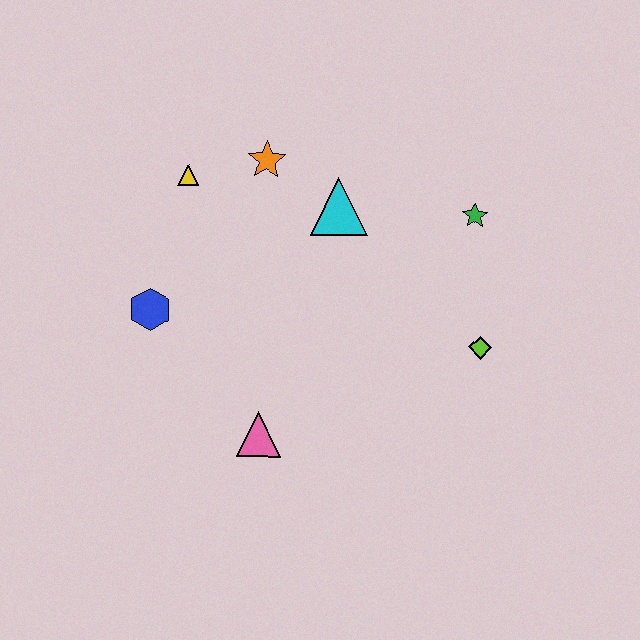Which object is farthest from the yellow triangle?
The lime diamond is farthest from the yellow triangle.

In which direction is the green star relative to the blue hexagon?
The green star is to the right of the blue hexagon.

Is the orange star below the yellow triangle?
No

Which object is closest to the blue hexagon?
The yellow triangle is closest to the blue hexagon.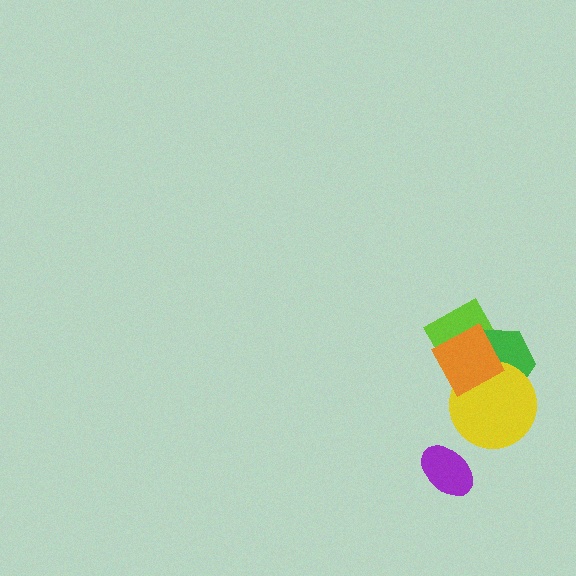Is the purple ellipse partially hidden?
No, no other shape covers it.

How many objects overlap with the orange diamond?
3 objects overlap with the orange diamond.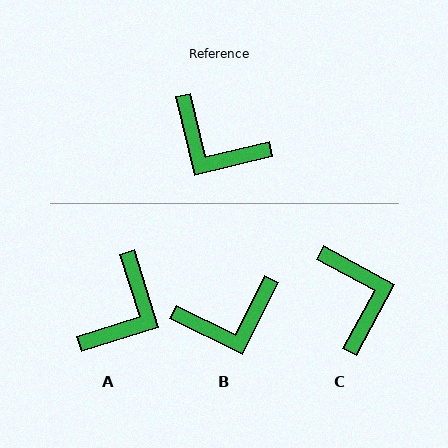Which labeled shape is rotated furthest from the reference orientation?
C, about 138 degrees away.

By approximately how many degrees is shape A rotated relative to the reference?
Approximately 94 degrees counter-clockwise.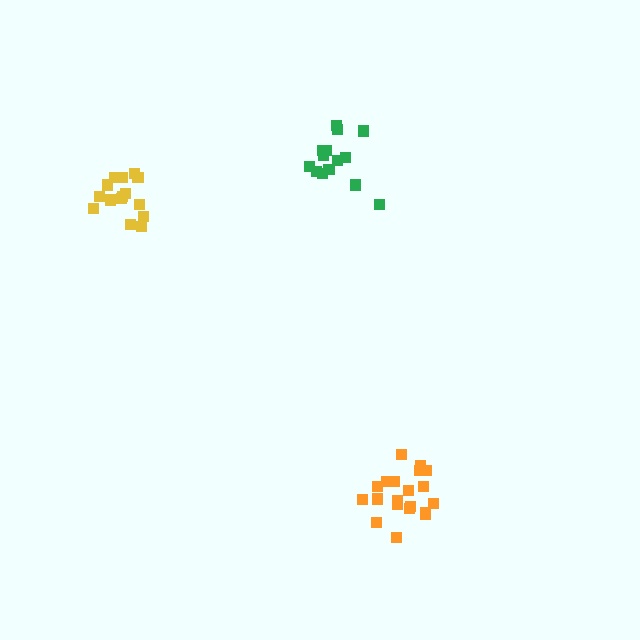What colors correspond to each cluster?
The clusters are colored: yellow, orange, green.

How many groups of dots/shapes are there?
There are 3 groups.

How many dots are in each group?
Group 1: 15 dots, Group 2: 20 dots, Group 3: 14 dots (49 total).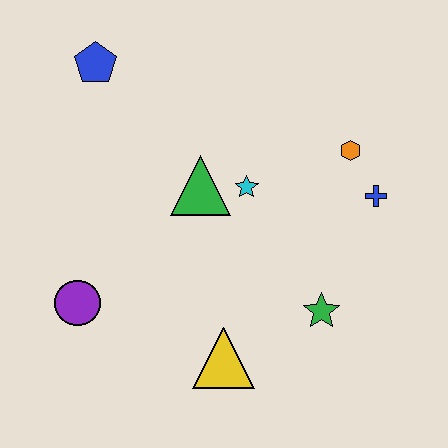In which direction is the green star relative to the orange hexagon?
The green star is below the orange hexagon.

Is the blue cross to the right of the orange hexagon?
Yes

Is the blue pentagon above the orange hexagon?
Yes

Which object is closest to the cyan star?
The green triangle is closest to the cyan star.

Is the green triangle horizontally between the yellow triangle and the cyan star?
No